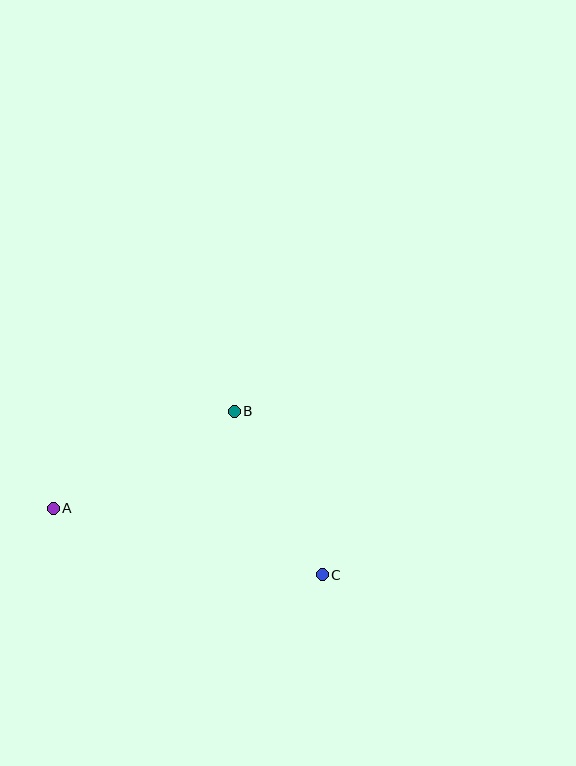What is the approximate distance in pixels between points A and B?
The distance between A and B is approximately 206 pixels.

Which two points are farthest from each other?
Points A and C are farthest from each other.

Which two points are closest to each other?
Points B and C are closest to each other.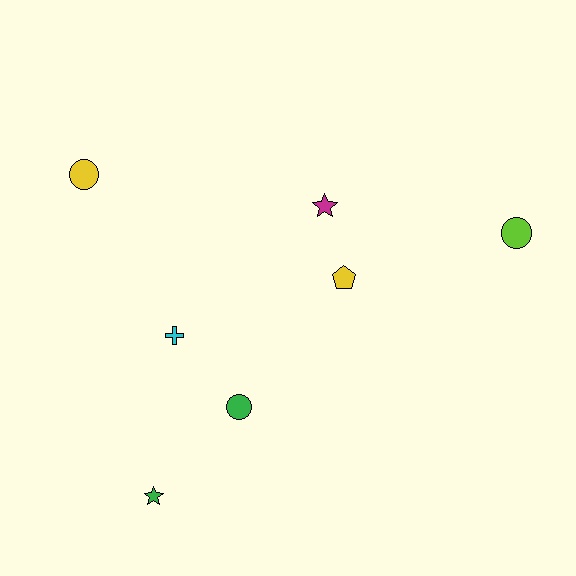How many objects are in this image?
There are 7 objects.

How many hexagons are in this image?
There are no hexagons.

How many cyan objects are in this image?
There is 1 cyan object.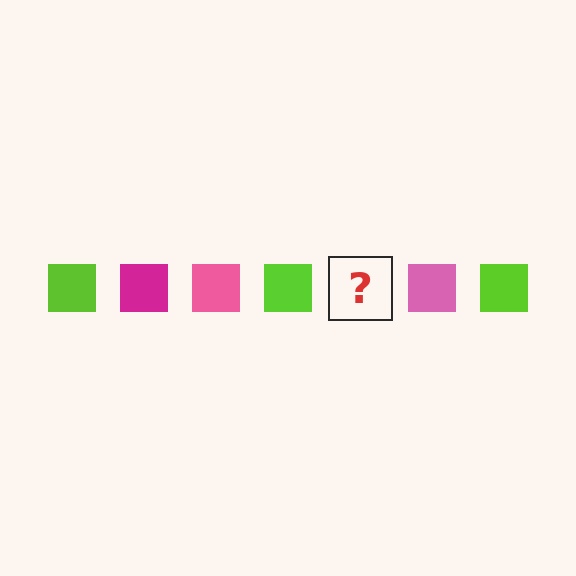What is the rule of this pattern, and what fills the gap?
The rule is that the pattern cycles through lime, magenta, pink squares. The gap should be filled with a magenta square.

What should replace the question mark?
The question mark should be replaced with a magenta square.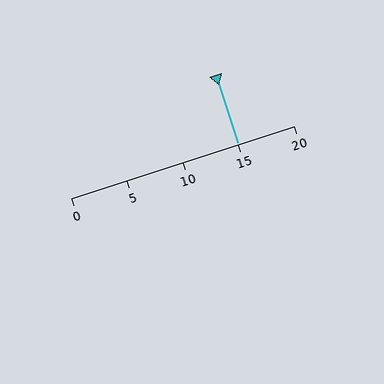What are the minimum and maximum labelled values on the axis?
The axis runs from 0 to 20.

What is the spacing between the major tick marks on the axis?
The major ticks are spaced 5 apart.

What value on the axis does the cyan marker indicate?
The marker indicates approximately 15.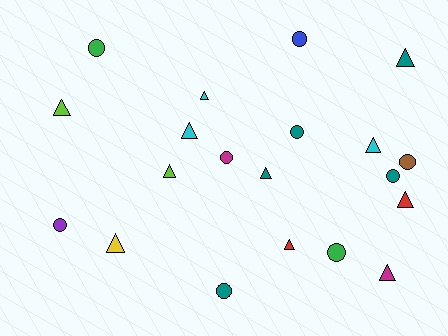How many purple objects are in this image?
There is 1 purple object.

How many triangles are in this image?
There are 11 triangles.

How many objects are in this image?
There are 20 objects.